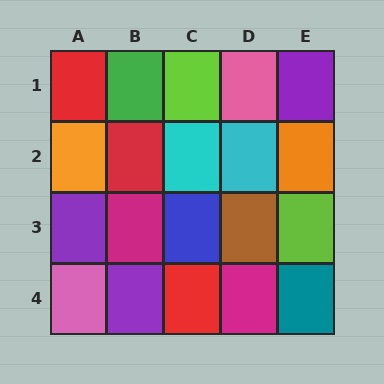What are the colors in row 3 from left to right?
Purple, magenta, blue, brown, lime.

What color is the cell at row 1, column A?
Red.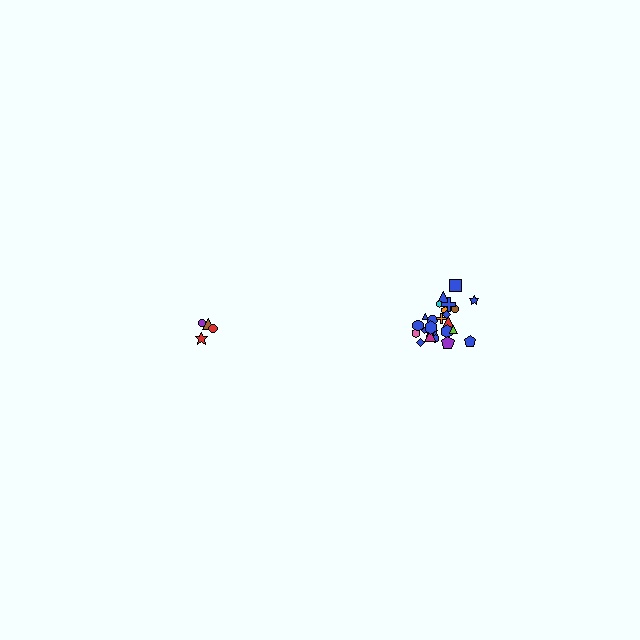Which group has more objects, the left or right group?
The right group.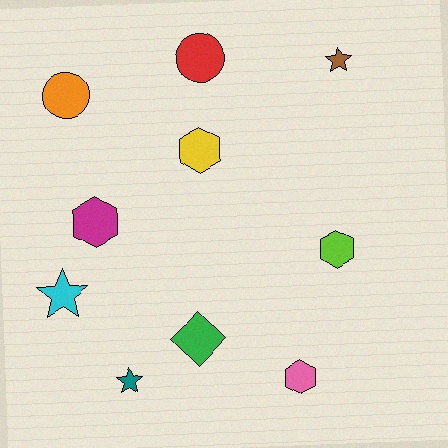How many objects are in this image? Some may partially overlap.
There are 10 objects.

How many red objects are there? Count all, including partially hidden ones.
There is 1 red object.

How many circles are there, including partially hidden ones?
There are 2 circles.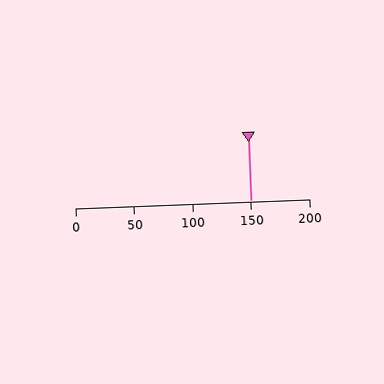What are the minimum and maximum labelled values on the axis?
The axis runs from 0 to 200.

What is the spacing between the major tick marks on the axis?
The major ticks are spaced 50 apart.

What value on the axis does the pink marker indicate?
The marker indicates approximately 150.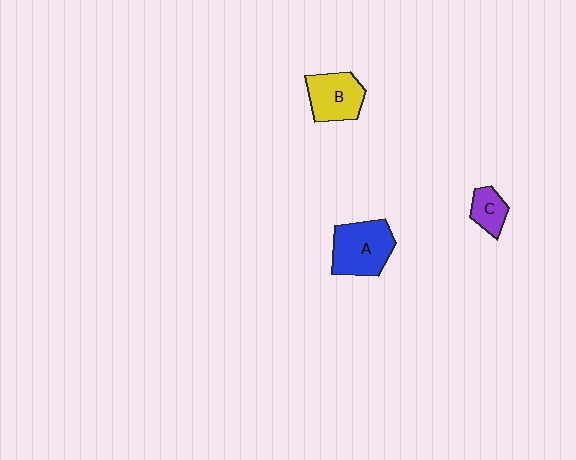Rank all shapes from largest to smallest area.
From largest to smallest: A (blue), B (yellow), C (purple).